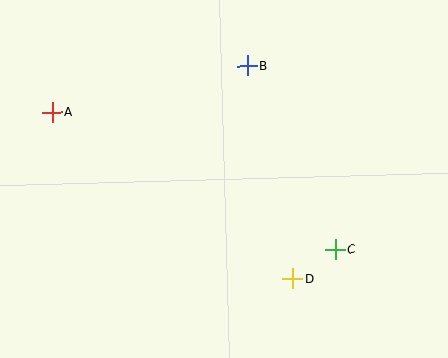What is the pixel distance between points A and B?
The distance between A and B is 200 pixels.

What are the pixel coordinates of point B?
Point B is at (247, 66).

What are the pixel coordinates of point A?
Point A is at (53, 112).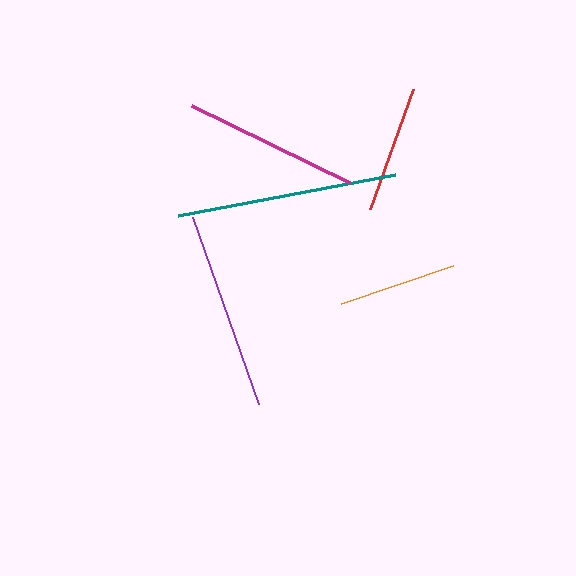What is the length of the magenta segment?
The magenta segment is approximately 176 pixels long.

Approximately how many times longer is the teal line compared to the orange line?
The teal line is approximately 1.9 times the length of the orange line.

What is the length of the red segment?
The red segment is approximately 128 pixels long.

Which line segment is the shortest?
The orange line is the shortest at approximately 118 pixels.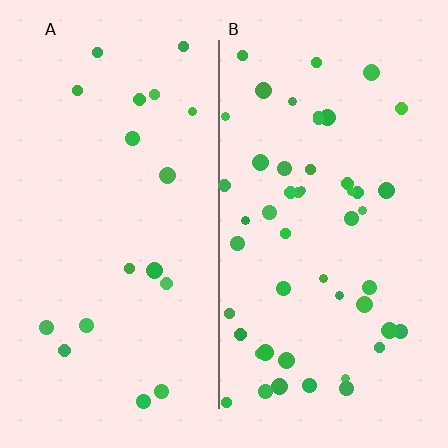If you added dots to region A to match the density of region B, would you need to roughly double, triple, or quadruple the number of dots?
Approximately triple.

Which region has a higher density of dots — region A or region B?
B (the right).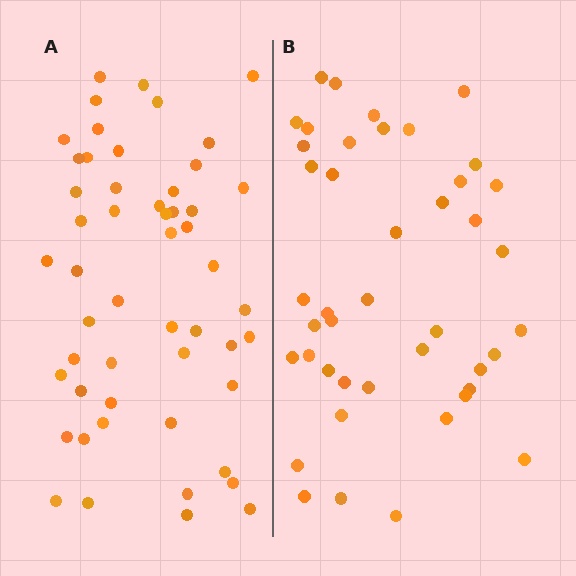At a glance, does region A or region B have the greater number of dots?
Region A (the left region) has more dots.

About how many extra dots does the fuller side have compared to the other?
Region A has roughly 8 or so more dots than region B.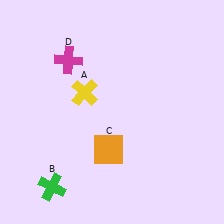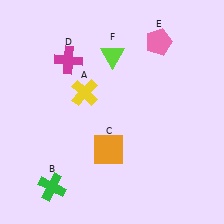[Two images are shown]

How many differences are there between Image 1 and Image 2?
There are 2 differences between the two images.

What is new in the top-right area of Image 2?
A pink pentagon (E) was added in the top-right area of Image 2.